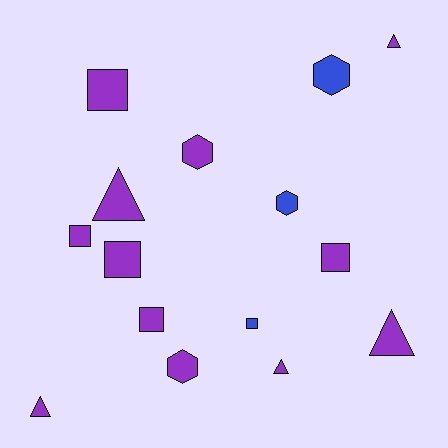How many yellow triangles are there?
There are no yellow triangles.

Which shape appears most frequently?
Square, with 6 objects.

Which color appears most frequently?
Purple, with 12 objects.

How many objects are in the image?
There are 15 objects.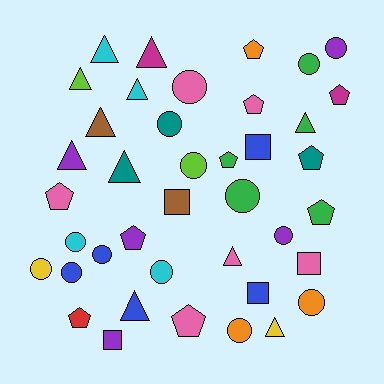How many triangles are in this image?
There are 11 triangles.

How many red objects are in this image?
There is 1 red object.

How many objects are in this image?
There are 40 objects.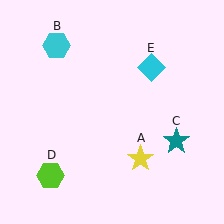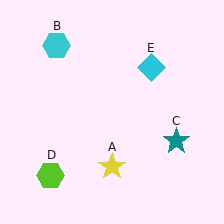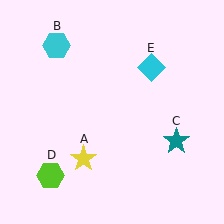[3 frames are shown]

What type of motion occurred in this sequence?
The yellow star (object A) rotated clockwise around the center of the scene.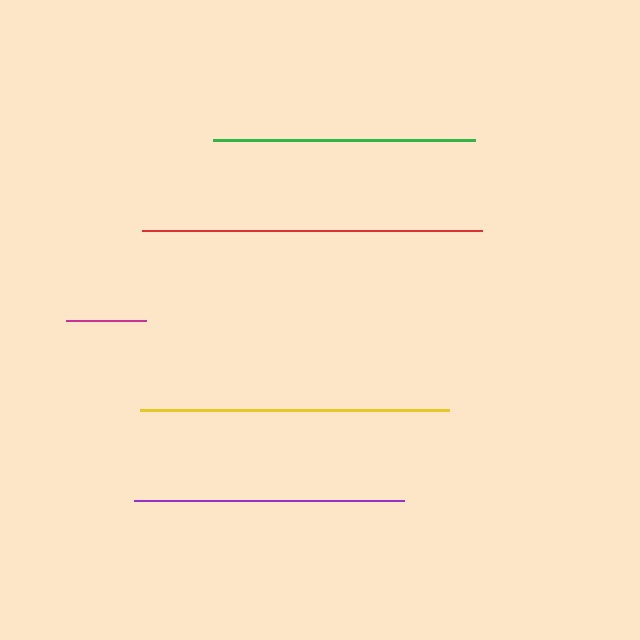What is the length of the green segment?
The green segment is approximately 262 pixels long.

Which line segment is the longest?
The red line is the longest at approximately 340 pixels.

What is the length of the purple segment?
The purple segment is approximately 270 pixels long.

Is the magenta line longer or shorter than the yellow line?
The yellow line is longer than the magenta line.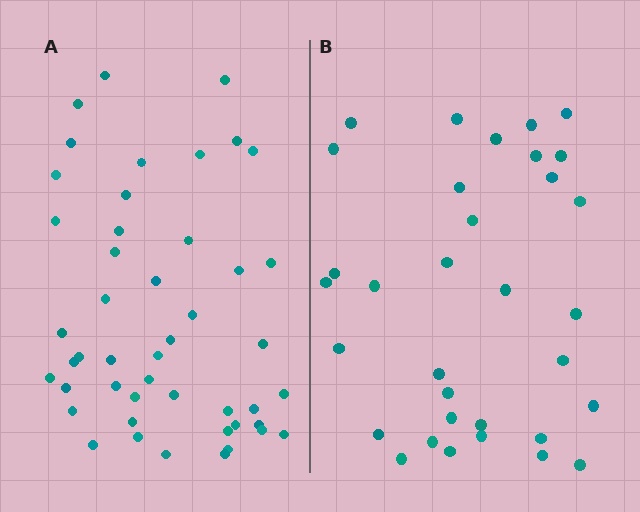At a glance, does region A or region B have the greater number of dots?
Region A (the left region) has more dots.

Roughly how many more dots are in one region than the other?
Region A has approximately 15 more dots than region B.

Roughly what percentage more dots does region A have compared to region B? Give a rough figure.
About 40% more.